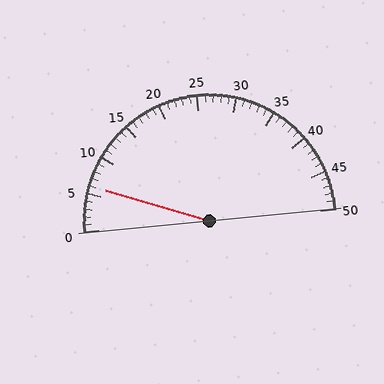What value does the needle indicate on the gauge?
The needle indicates approximately 6.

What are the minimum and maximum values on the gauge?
The gauge ranges from 0 to 50.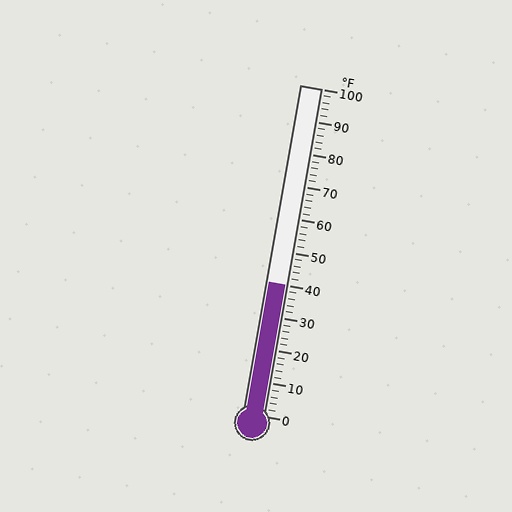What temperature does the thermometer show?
The thermometer shows approximately 40°F.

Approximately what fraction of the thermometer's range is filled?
The thermometer is filled to approximately 40% of its range.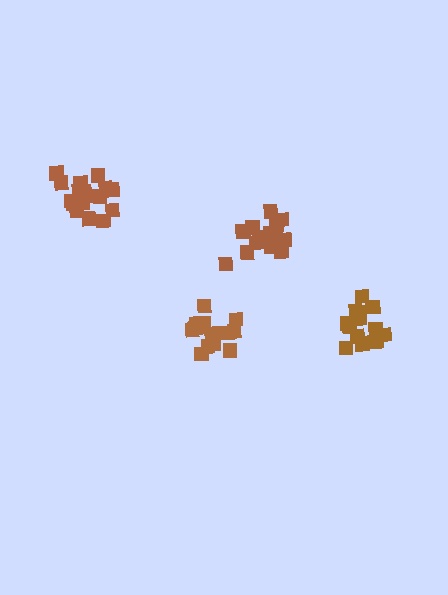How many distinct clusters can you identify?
There are 4 distinct clusters.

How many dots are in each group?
Group 1: 14 dots, Group 2: 16 dots, Group 3: 15 dots, Group 4: 19 dots (64 total).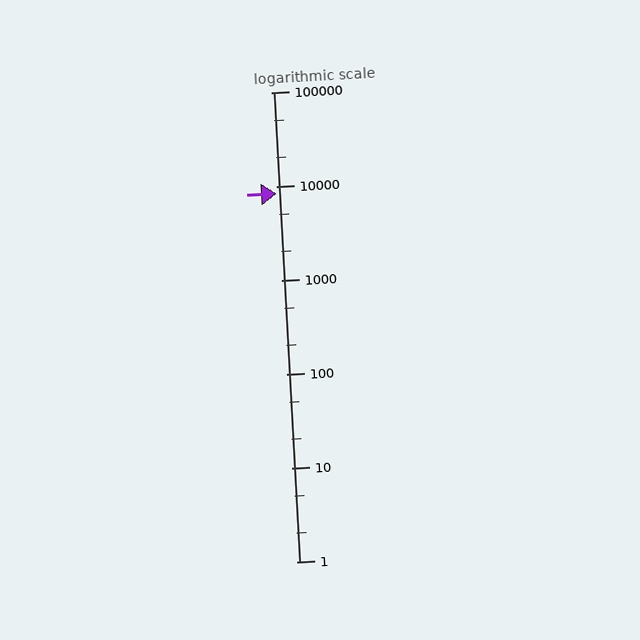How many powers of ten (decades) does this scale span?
The scale spans 5 decades, from 1 to 100000.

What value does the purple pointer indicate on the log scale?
The pointer indicates approximately 8400.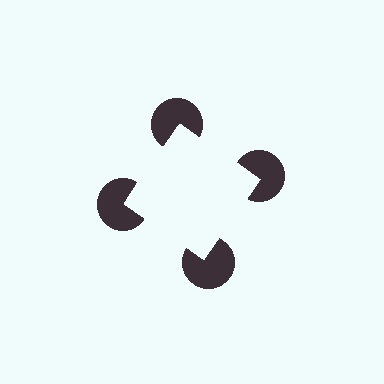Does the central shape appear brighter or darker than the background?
It typically appears slightly brighter than the background, even though no actual brightness change is drawn.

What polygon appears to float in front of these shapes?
An illusory square — its edges are inferred from the aligned wedge cuts in the pac-man discs, not physically drawn.